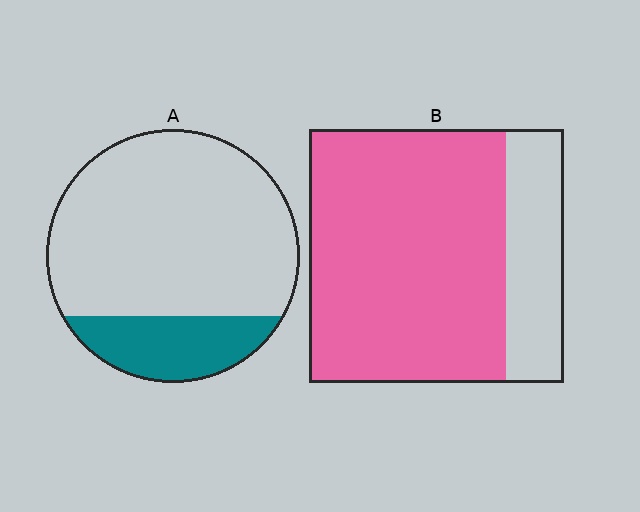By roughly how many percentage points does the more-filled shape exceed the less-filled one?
By roughly 55 percentage points (B over A).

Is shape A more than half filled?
No.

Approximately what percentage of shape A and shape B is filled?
A is approximately 20% and B is approximately 75%.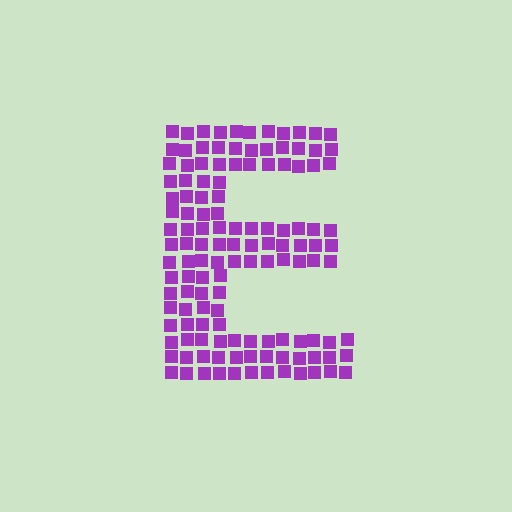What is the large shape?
The large shape is the letter E.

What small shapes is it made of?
It is made of small squares.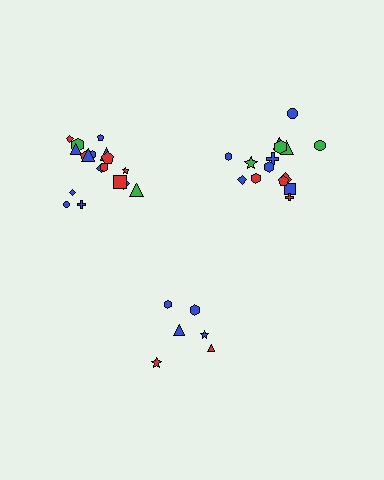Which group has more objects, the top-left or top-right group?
The top-left group.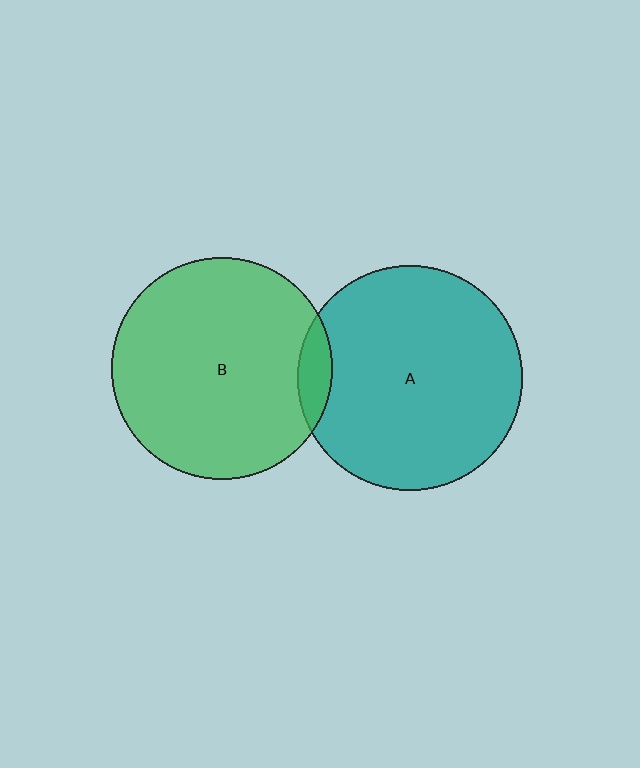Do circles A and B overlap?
Yes.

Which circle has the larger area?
Circle A (teal).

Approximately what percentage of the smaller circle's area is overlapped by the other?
Approximately 5%.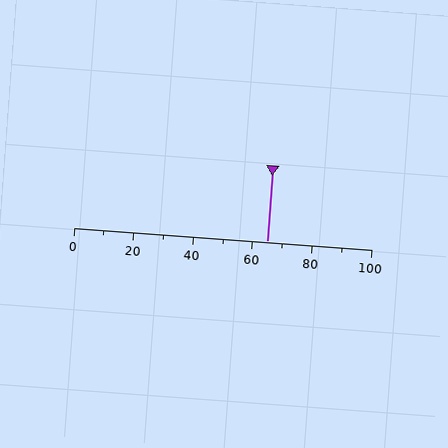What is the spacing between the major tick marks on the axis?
The major ticks are spaced 20 apart.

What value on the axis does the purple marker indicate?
The marker indicates approximately 65.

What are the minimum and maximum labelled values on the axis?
The axis runs from 0 to 100.